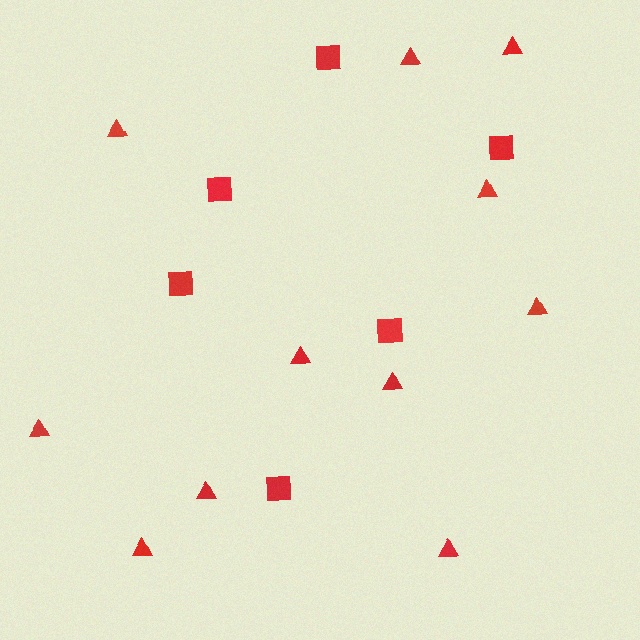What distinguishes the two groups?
There are 2 groups: one group of squares (6) and one group of triangles (11).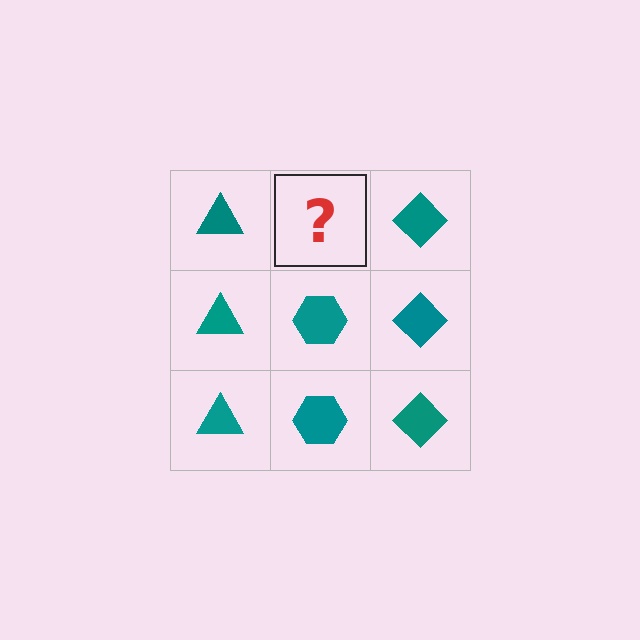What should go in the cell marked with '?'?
The missing cell should contain a teal hexagon.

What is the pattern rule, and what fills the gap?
The rule is that each column has a consistent shape. The gap should be filled with a teal hexagon.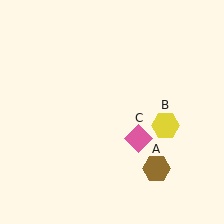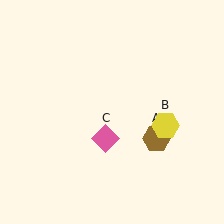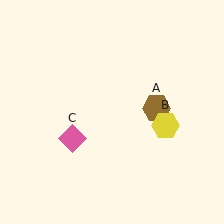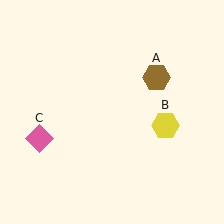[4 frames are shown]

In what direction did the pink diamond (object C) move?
The pink diamond (object C) moved left.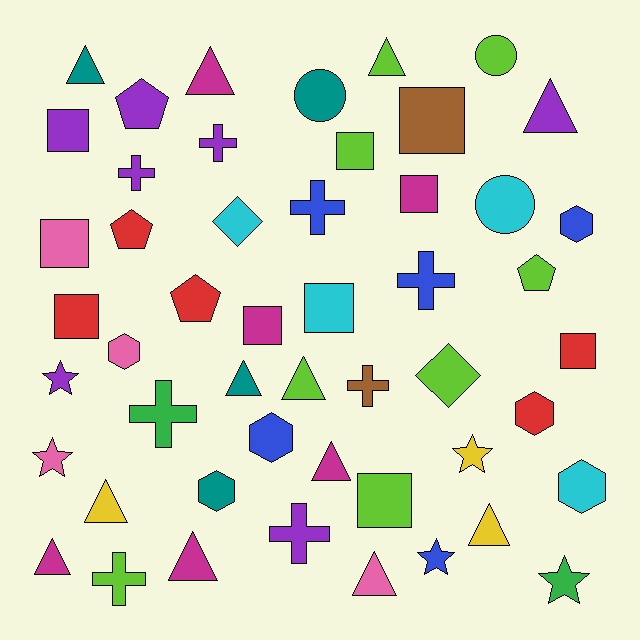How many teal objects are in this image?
There are 4 teal objects.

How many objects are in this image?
There are 50 objects.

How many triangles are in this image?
There are 12 triangles.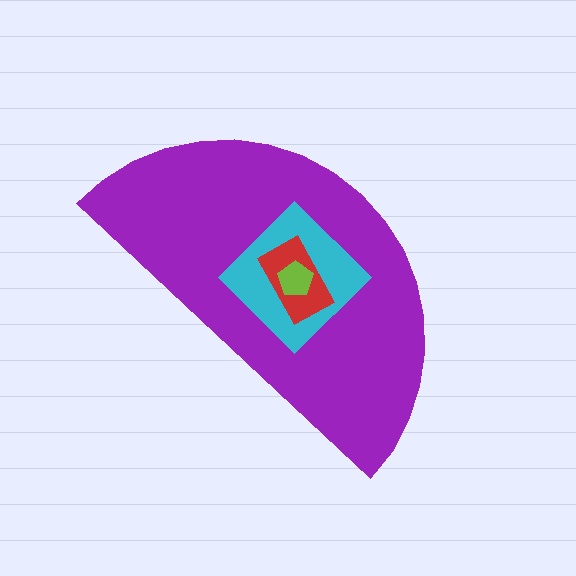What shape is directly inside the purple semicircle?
The cyan diamond.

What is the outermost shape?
The purple semicircle.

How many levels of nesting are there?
4.